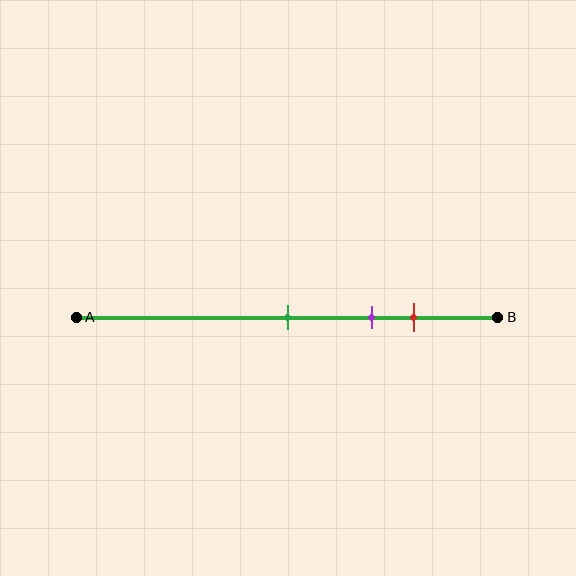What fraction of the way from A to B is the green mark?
The green mark is approximately 50% (0.5) of the way from A to B.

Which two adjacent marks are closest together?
The purple and red marks are the closest adjacent pair.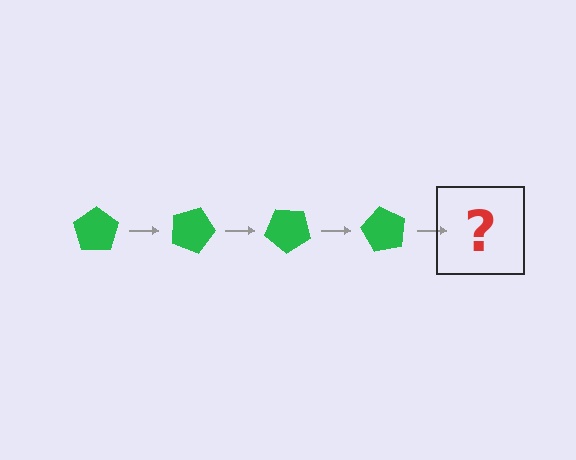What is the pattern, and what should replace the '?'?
The pattern is that the pentagon rotates 20 degrees each step. The '?' should be a green pentagon rotated 80 degrees.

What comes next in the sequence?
The next element should be a green pentagon rotated 80 degrees.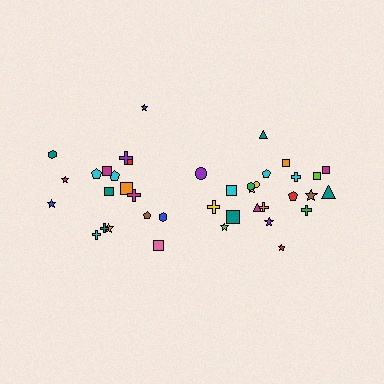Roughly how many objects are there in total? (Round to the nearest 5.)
Roughly 40 objects in total.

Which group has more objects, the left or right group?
The right group.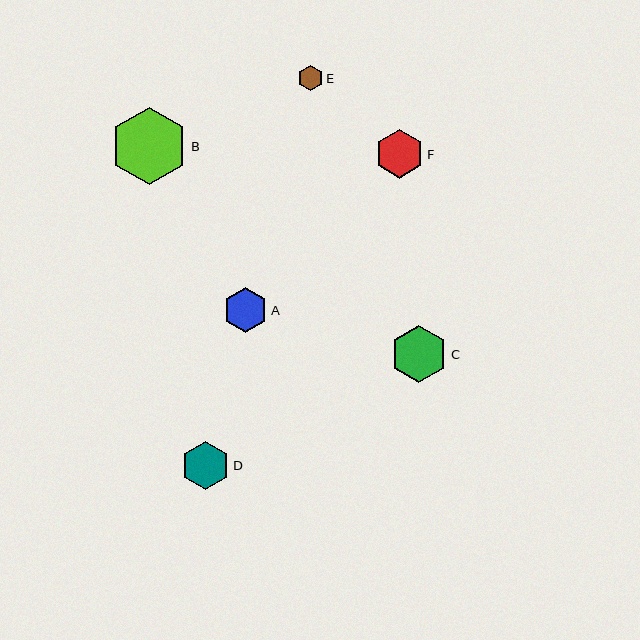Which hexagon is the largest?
Hexagon B is the largest with a size of approximately 77 pixels.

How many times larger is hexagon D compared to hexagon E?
Hexagon D is approximately 1.9 times the size of hexagon E.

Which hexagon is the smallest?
Hexagon E is the smallest with a size of approximately 25 pixels.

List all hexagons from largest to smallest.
From largest to smallest: B, C, F, D, A, E.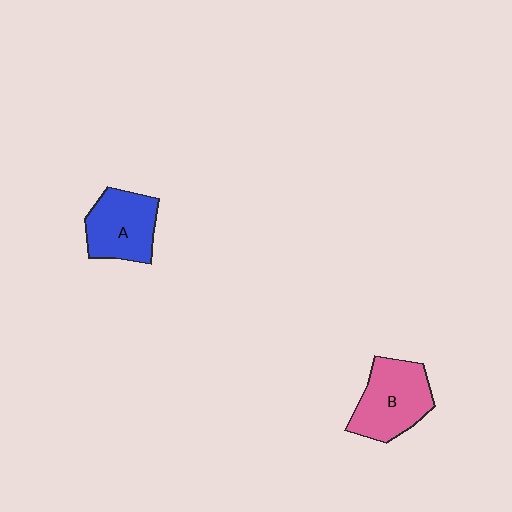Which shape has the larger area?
Shape B (pink).